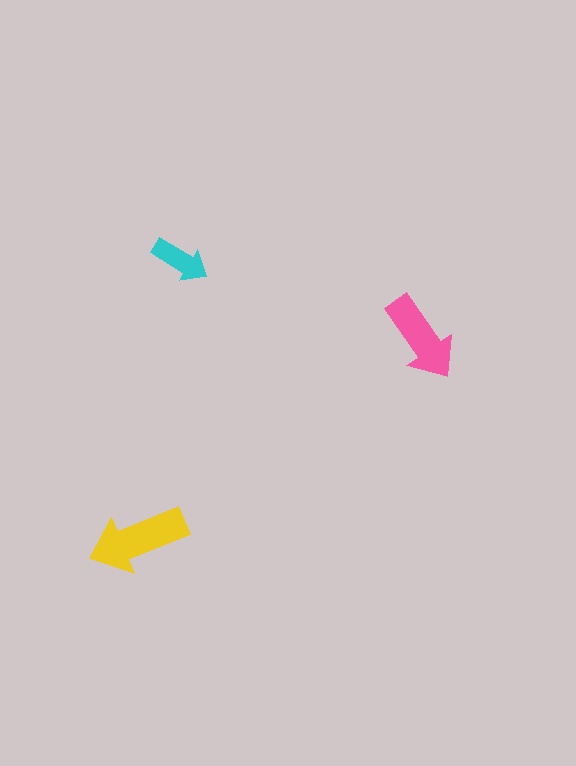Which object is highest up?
The cyan arrow is topmost.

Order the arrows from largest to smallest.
the yellow one, the pink one, the cyan one.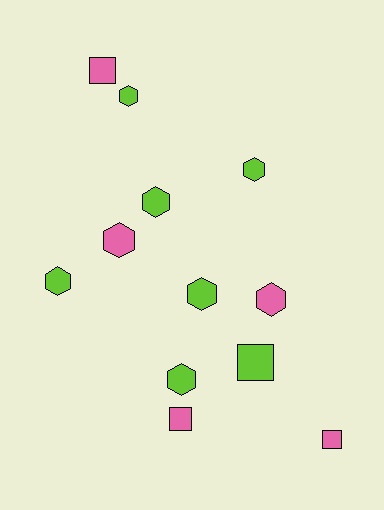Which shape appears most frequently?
Hexagon, with 8 objects.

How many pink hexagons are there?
There are 2 pink hexagons.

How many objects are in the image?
There are 12 objects.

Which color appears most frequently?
Lime, with 7 objects.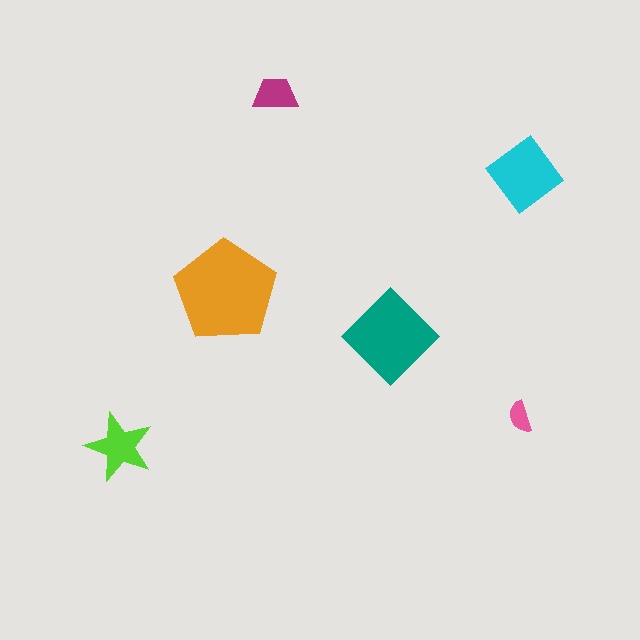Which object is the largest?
The orange pentagon.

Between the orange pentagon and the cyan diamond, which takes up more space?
The orange pentagon.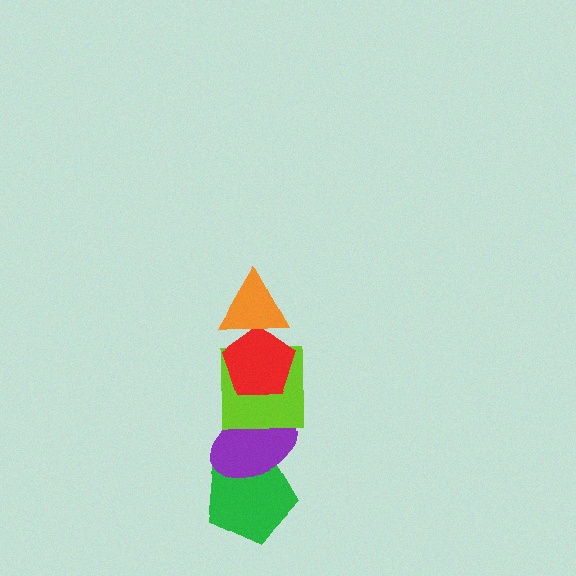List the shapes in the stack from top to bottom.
From top to bottom: the orange triangle, the red pentagon, the lime square, the purple ellipse, the green pentagon.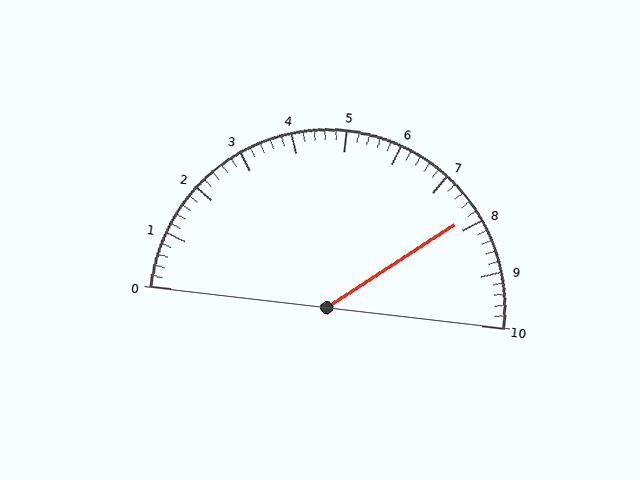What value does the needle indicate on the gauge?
The needle indicates approximately 7.8.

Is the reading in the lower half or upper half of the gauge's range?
The reading is in the upper half of the range (0 to 10).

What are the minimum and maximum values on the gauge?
The gauge ranges from 0 to 10.